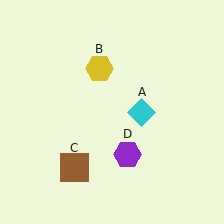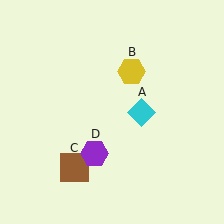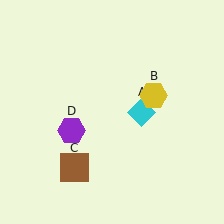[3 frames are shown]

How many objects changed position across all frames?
2 objects changed position: yellow hexagon (object B), purple hexagon (object D).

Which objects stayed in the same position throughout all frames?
Cyan diamond (object A) and brown square (object C) remained stationary.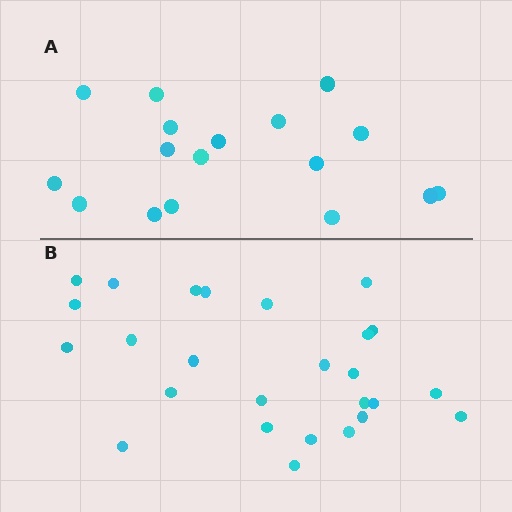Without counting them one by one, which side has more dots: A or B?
Region B (the bottom region) has more dots.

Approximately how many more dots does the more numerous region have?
Region B has roughly 8 or so more dots than region A.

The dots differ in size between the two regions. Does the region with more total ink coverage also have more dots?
No. Region A has more total ink coverage because its dots are larger, but region B actually contains more individual dots. Total area can be misleading — the number of items is what matters here.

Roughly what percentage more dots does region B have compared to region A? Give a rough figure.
About 55% more.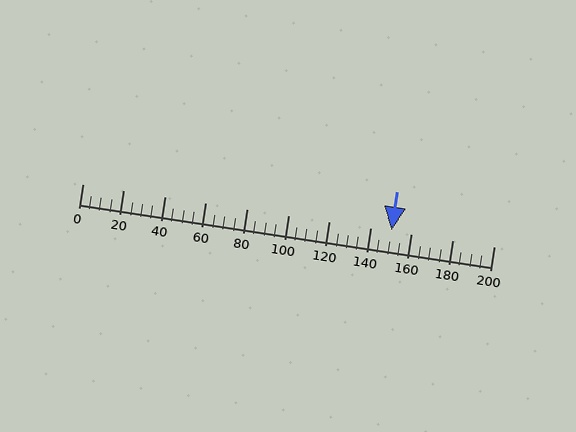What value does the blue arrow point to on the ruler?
The blue arrow points to approximately 150.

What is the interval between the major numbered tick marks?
The major tick marks are spaced 20 units apart.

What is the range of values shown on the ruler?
The ruler shows values from 0 to 200.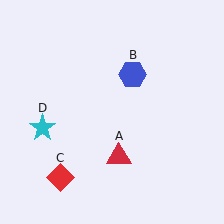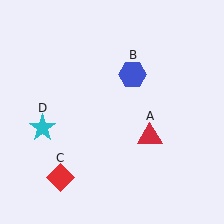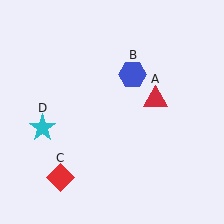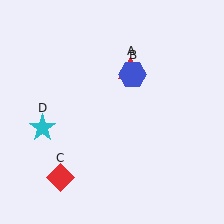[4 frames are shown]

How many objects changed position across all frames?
1 object changed position: red triangle (object A).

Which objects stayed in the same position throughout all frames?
Blue hexagon (object B) and red diamond (object C) and cyan star (object D) remained stationary.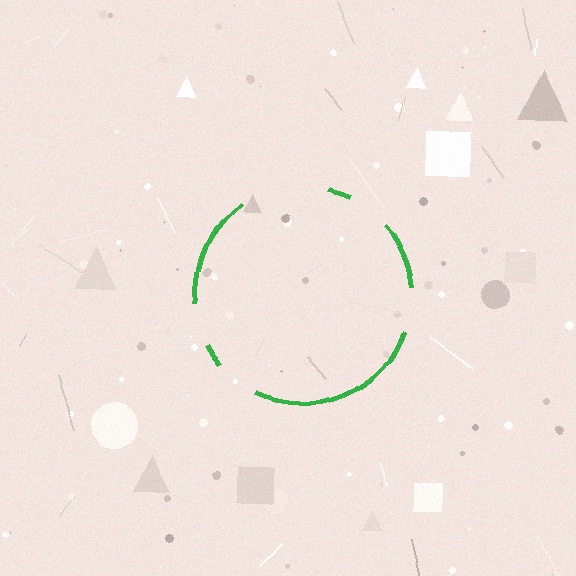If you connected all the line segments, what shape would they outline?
They would outline a circle.